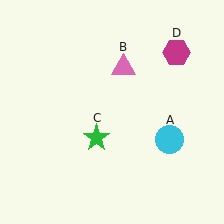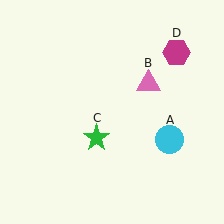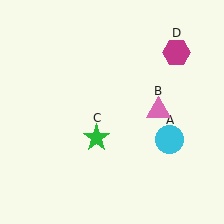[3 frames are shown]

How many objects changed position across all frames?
1 object changed position: pink triangle (object B).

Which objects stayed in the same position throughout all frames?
Cyan circle (object A) and green star (object C) and magenta hexagon (object D) remained stationary.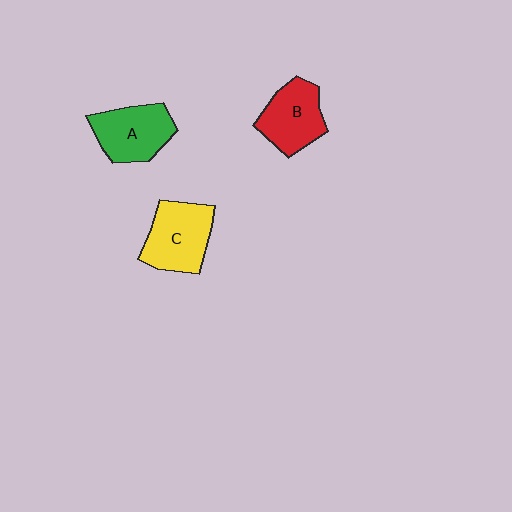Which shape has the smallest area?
Shape B (red).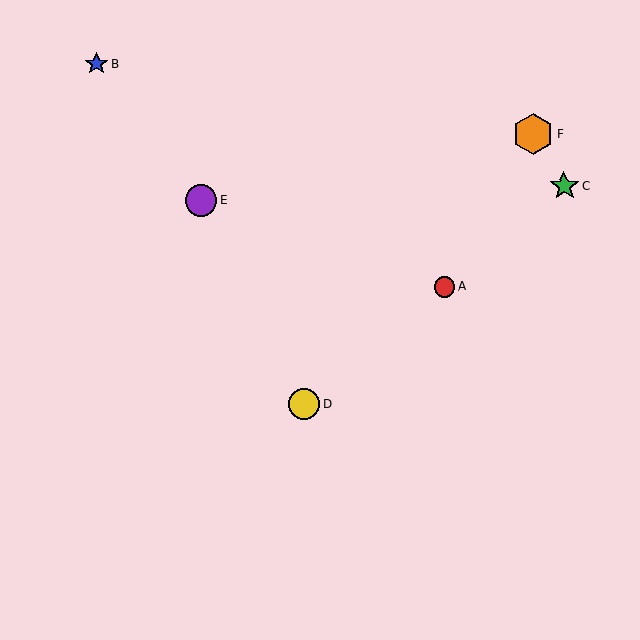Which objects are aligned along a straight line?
Objects A, C, D are aligned along a straight line.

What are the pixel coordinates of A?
Object A is at (444, 287).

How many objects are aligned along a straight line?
3 objects (A, C, D) are aligned along a straight line.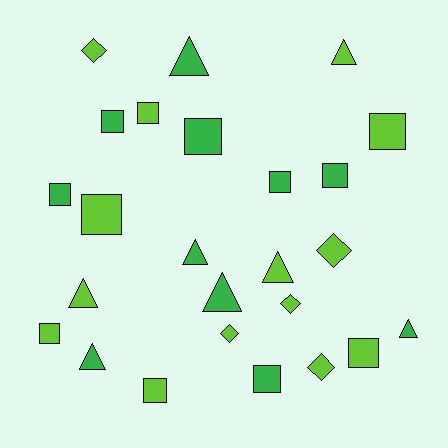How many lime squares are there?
There are 6 lime squares.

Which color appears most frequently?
Lime, with 14 objects.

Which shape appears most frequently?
Square, with 12 objects.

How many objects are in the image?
There are 25 objects.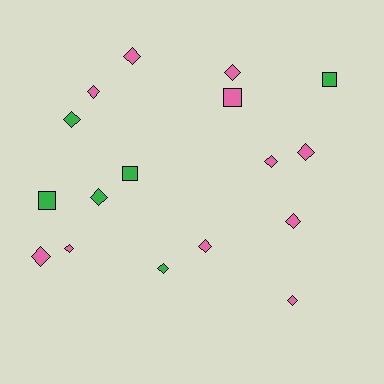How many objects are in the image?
There are 17 objects.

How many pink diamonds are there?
There are 10 pink diamonds.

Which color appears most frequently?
Pink, with 11 objects.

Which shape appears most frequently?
Diamond, with 13 objects.